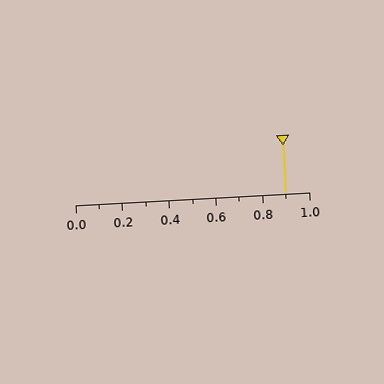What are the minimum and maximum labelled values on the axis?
The axis runs from 0.0 to 1.0.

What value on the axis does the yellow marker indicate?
The marker indicates approximately 0.9.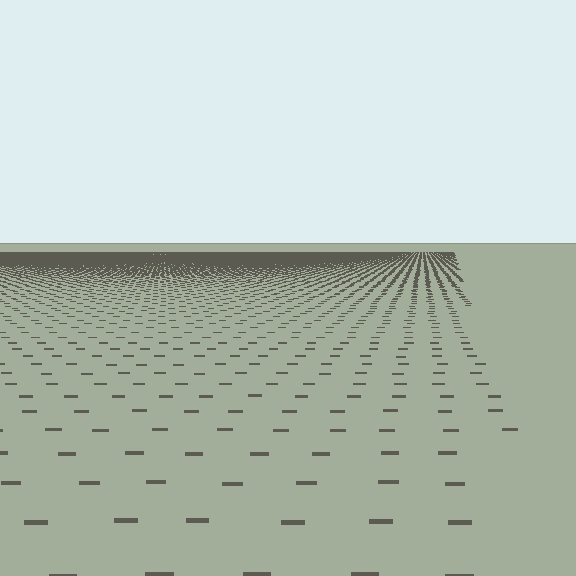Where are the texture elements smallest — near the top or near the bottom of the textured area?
Near the top.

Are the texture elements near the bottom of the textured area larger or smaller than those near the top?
Larger. Near the bottom, elements are closer to the viewer and appear at a bigger on-screen size.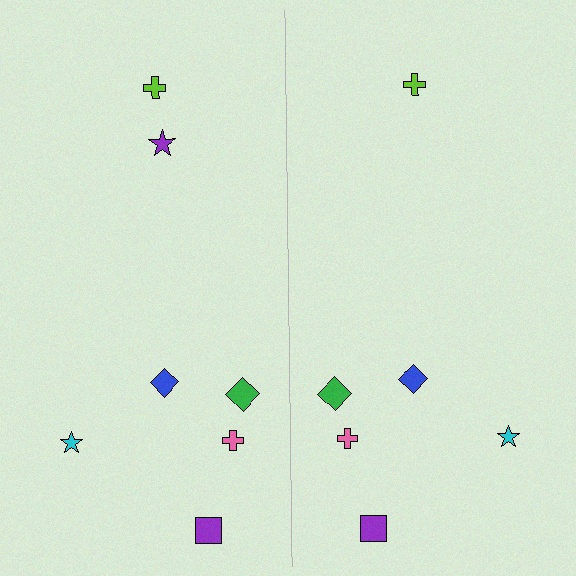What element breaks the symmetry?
A purple star is missing from the right side.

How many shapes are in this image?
There are 13 shapes in this image.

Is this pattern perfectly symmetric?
No, the pattern is not perfectly symmetric. A purple star is missing from the right side.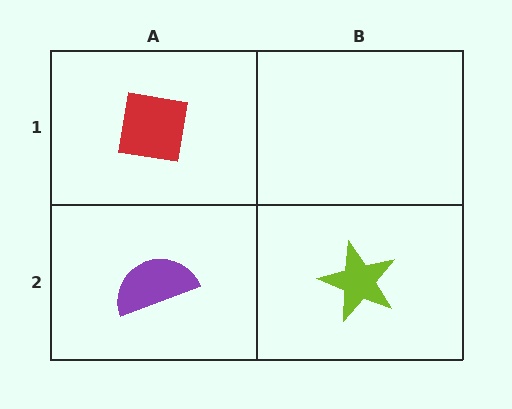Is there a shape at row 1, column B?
No, that cell is empty.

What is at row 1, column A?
A red square.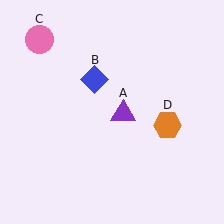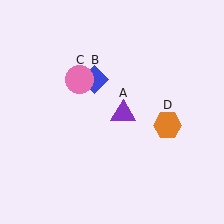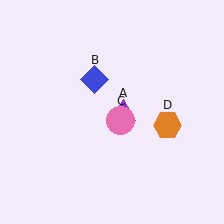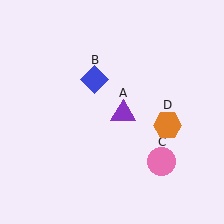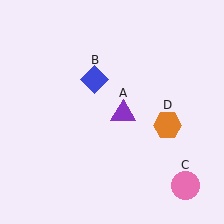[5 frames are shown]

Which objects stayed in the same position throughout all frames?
Purple triangle (object A) and blue diamond (object B) and orange hexagon (object D) remained stationary.